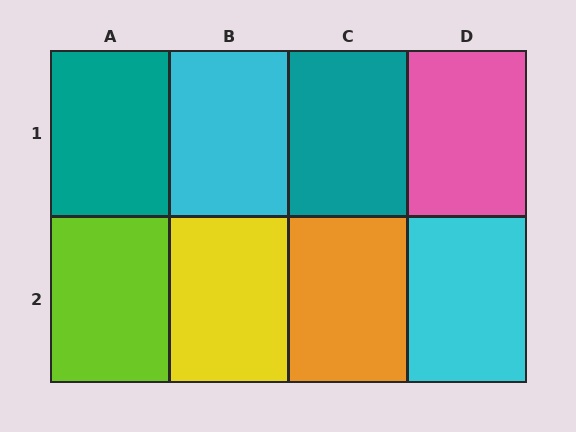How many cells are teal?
2 cells are teal.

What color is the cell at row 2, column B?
Yellow.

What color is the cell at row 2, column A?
Lime.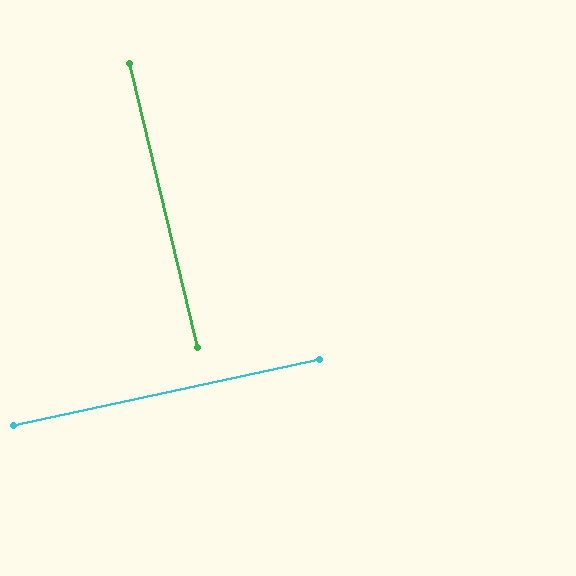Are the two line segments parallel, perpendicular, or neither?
Perpendicular — they meet at approximately 89°.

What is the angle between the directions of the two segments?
Approximately 89 degrees.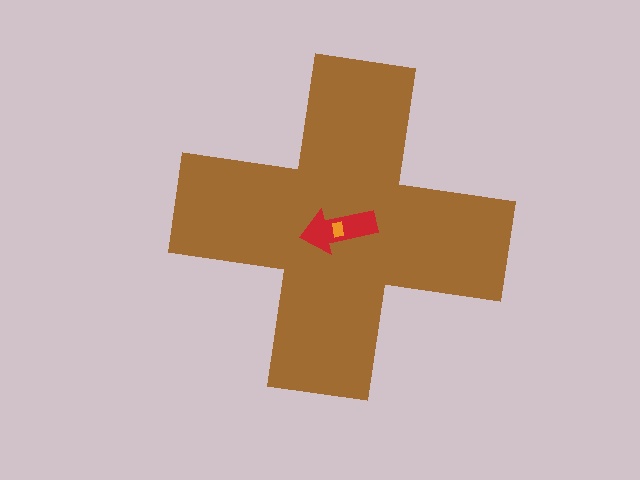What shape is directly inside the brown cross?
The red arrow.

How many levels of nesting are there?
3.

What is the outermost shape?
The brown cross.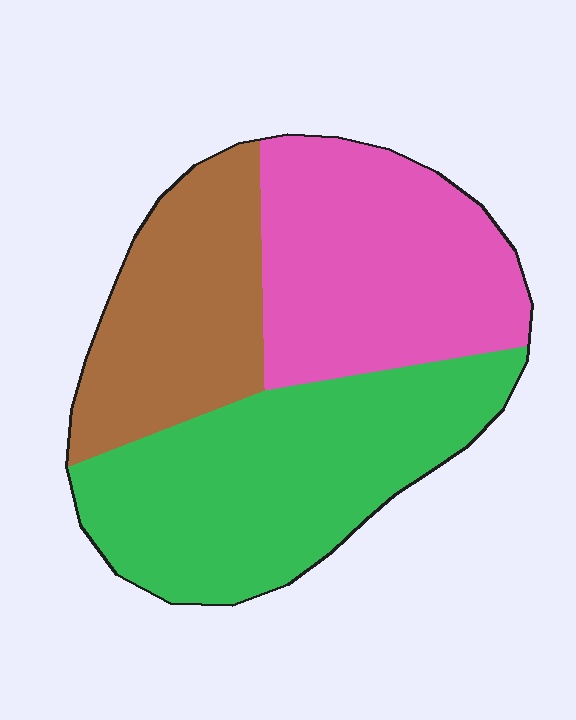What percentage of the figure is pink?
Pink takes up about one third (1/3) of the figure.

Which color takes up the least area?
Brown, at roughly 25%.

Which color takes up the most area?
Green, at roughly 40%.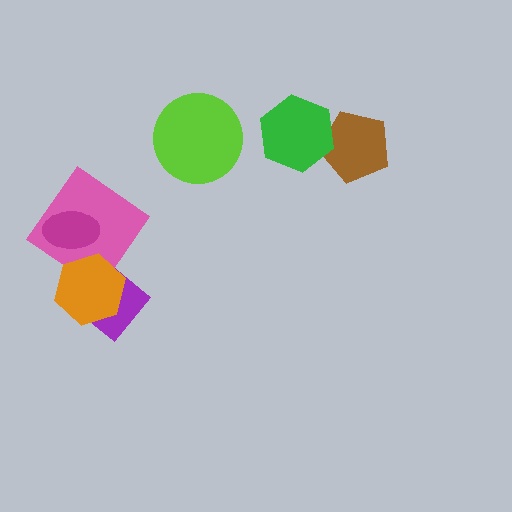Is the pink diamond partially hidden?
Yes, it is partially covered by another shape.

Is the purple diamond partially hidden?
Yes, it is partially covered by another shape.